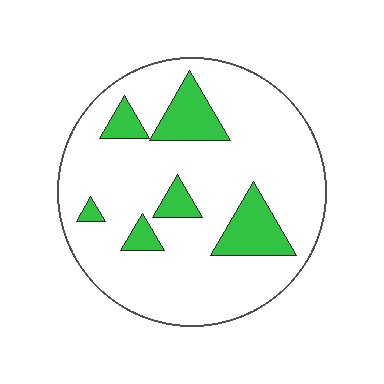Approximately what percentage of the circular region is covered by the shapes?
Approximately 15%.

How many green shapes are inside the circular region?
6.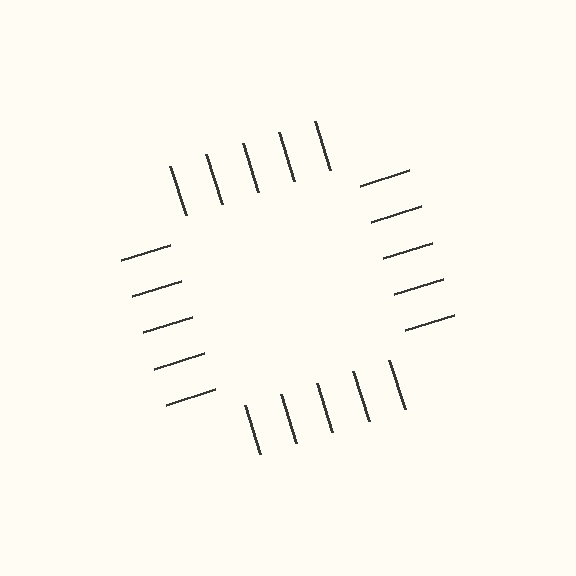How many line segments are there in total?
20 — 5 along each of the 4 edges.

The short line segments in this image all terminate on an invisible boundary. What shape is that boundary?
An illusory square — the line segments terminate on its edges but no continuous stroke is drawn.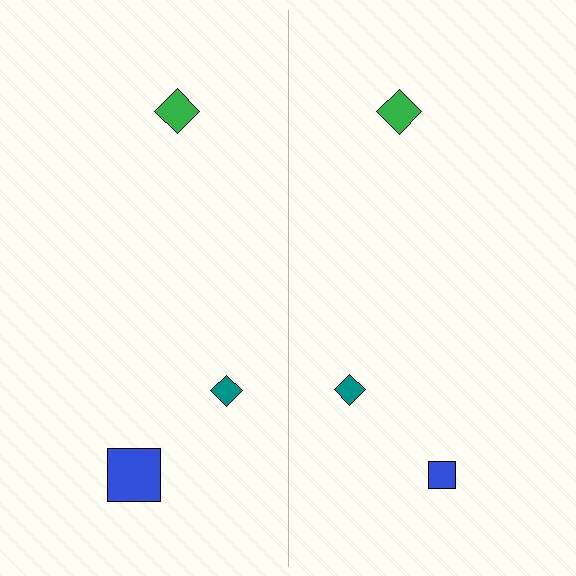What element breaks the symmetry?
The blue square on the right side has a different size than its mirror counterpart.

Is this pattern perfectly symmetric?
No, the pattern is not perfectly symmetric. The blue square on the right side has a different size than its mirror counterpart.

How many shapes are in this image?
There are 6 shapes in this image.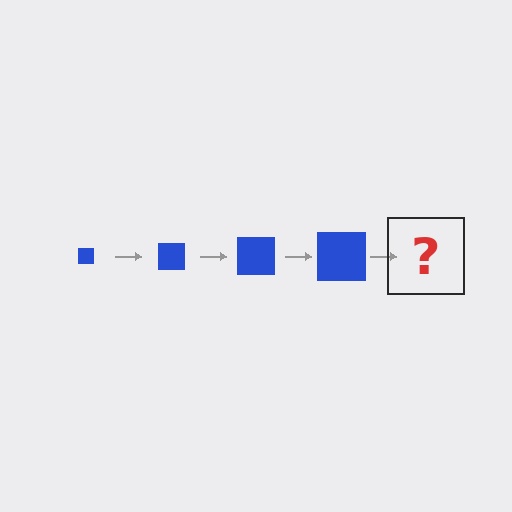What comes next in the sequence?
The next element should be a blue square, larger than the previous one.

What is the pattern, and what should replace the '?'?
The pattern is that the square gets progressively larger each step. The '?' should be a blue square, larger than the previous one.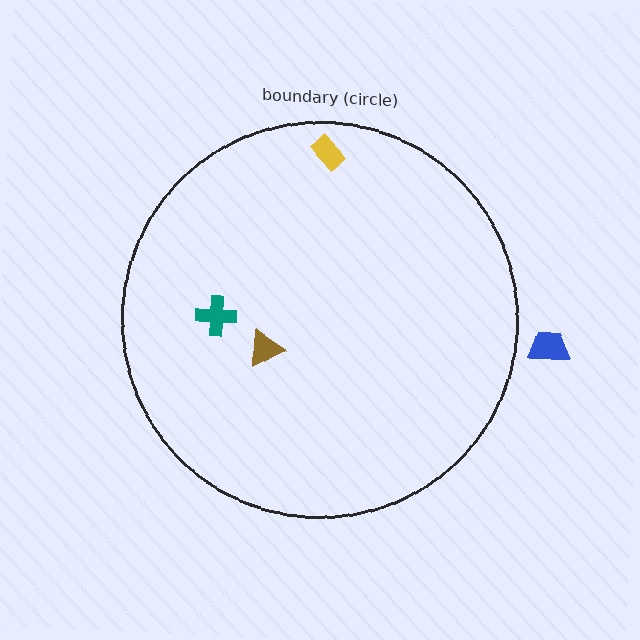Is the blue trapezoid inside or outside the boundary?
Outside.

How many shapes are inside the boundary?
3 inside, 1 outside.